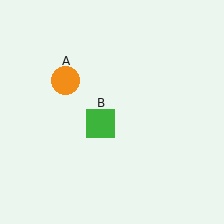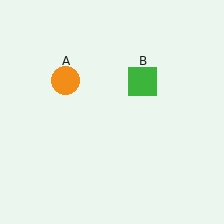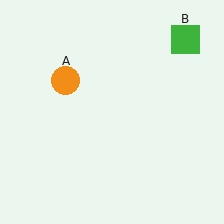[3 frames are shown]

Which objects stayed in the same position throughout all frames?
Orange circle (object A) remained stationary.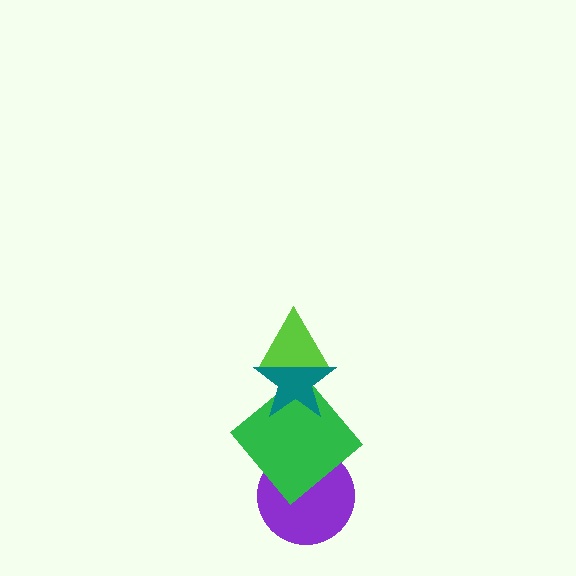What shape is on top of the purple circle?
The green diamond is on top of the purple circle.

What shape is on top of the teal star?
The lime triangle is on top of the teal star.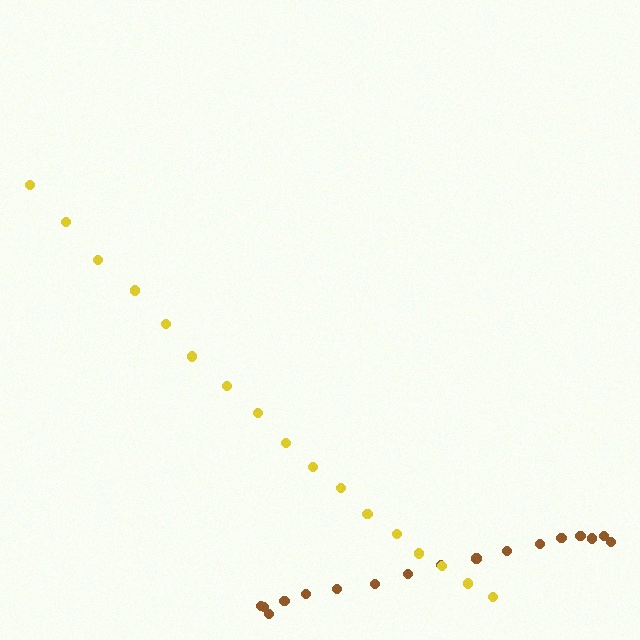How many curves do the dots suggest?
There are 2 distinct paths.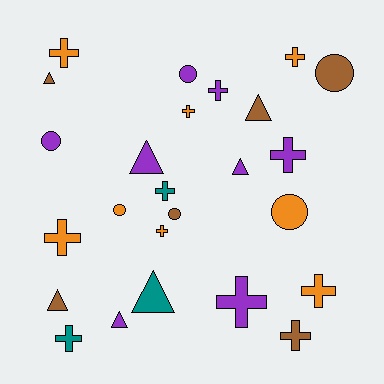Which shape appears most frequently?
Cross, with 12 objects.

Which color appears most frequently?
Purple, with 8 objects.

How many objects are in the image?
There are 25 objects.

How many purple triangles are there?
There are 3 purple triangles.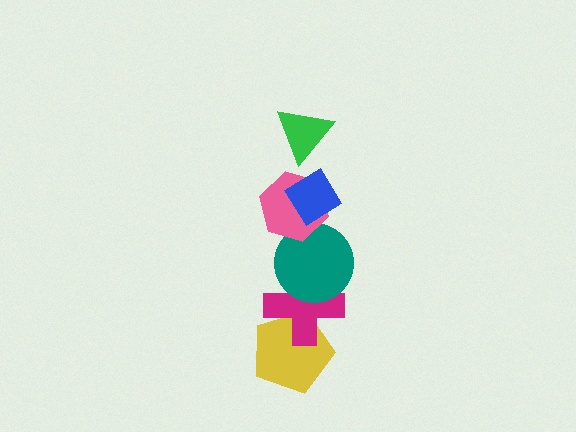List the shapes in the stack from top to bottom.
From top to bottom: the green triangle, the blue diamond, the pink hexagon, the teal circle, the magenta cross, the yellow pentagon.